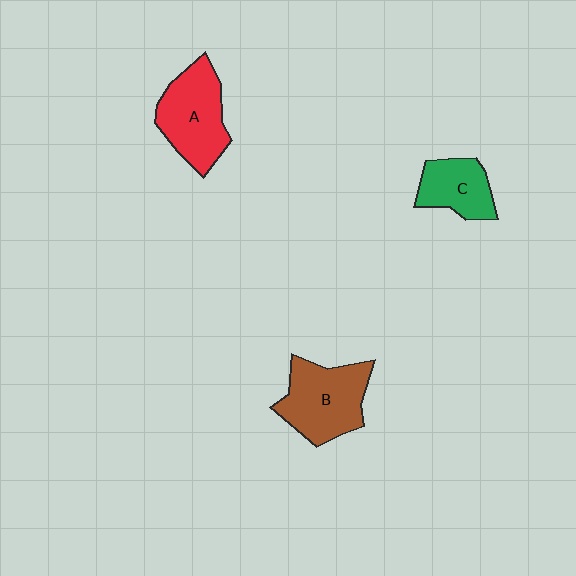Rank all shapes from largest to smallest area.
From largest to smallest: B (brown), A (red), C (green).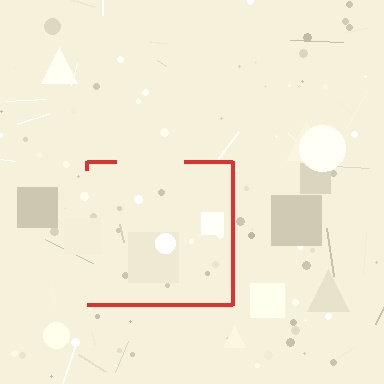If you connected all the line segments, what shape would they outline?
They would outline a square.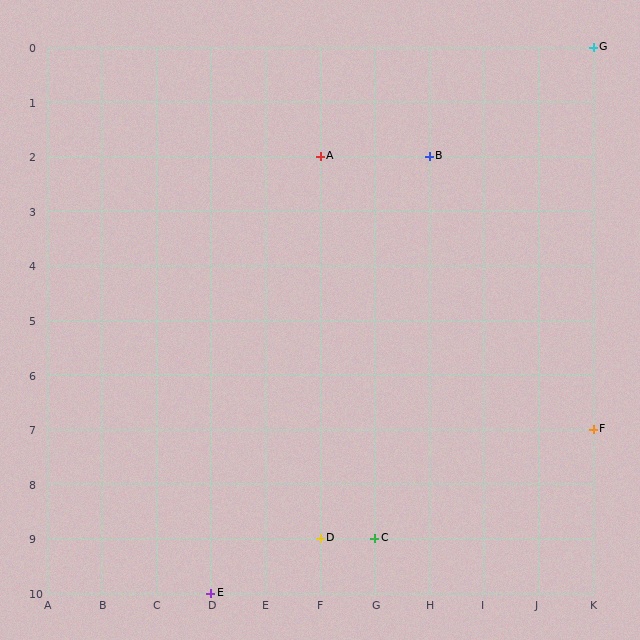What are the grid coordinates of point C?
Point C is at grid coordinates (G, 9).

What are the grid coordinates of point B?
Point B is at grid coordinates (H, 2).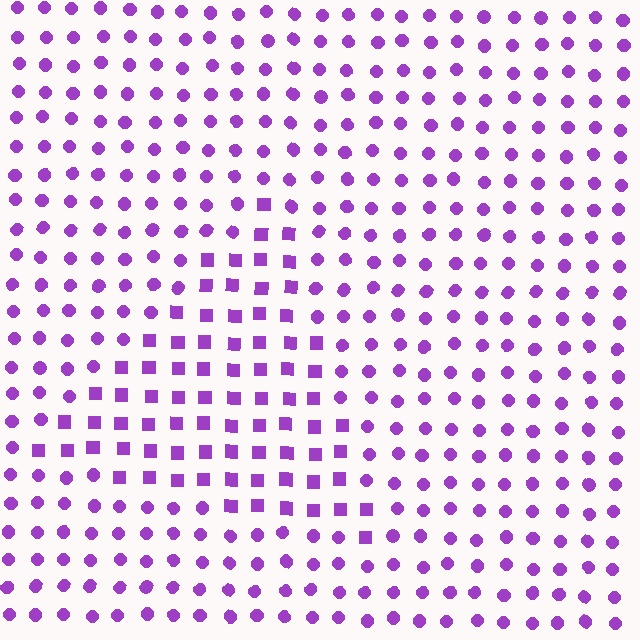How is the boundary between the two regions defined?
The boundary is defined by a change in element shape: squares inside vs. circles outside. All elements share the same color and spacing.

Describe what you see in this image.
The image is filled with small purple elements arranged in a uniform grid. A triangle-shaped region contains squares, while the surrounding area contains circles. The boundary is defined purely by the change in element shape.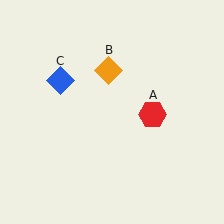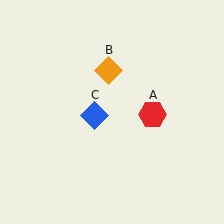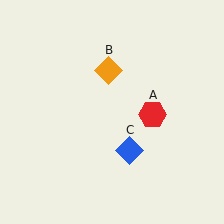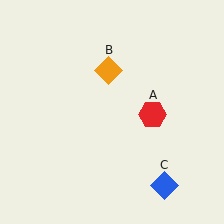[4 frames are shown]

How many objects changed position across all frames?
1 object changed position: blue diamond (object C).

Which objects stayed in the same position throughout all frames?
Red hexagon (object A) and orange diamond (object B) remained stationary.